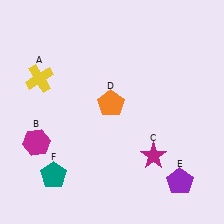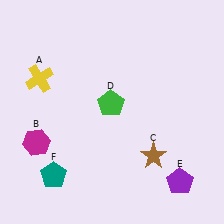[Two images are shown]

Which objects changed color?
C changed from magenta to brown. D changed from orange to green.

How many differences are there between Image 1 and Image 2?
There are 2 differences between the two images.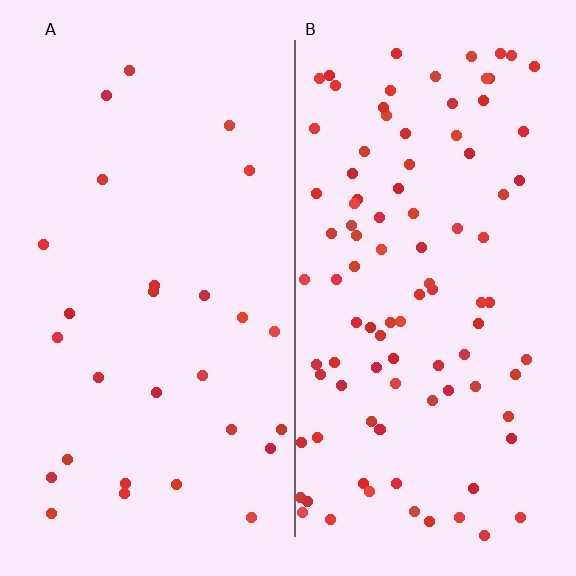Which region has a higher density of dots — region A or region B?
B (the right).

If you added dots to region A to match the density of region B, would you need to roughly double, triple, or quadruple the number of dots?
Approximately quadruple.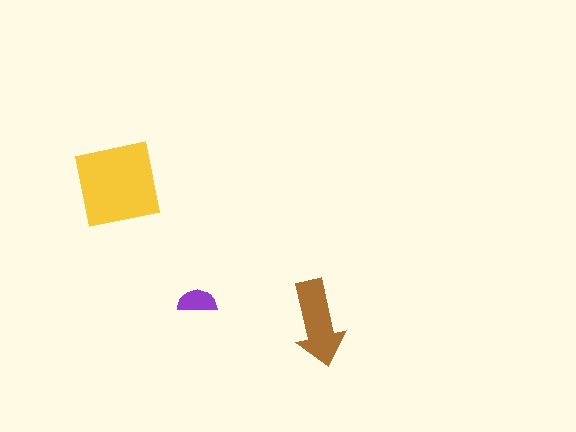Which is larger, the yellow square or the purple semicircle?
The yellow square.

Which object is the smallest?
The purple semicircle.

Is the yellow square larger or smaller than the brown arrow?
Larger.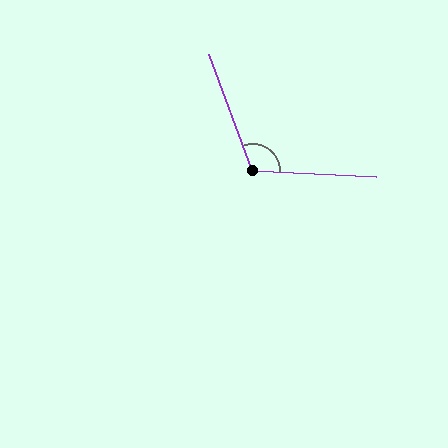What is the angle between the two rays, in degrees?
Approximately 113 degrees.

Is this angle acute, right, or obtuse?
It is obtuse.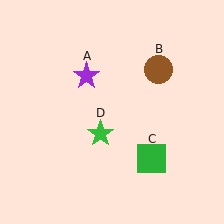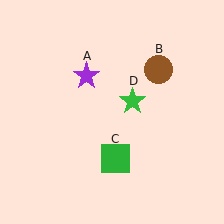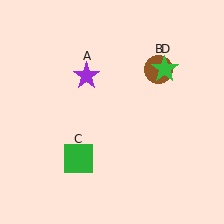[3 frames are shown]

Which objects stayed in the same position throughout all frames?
Purple star (object A) and brown circle (object B) remained stationary.